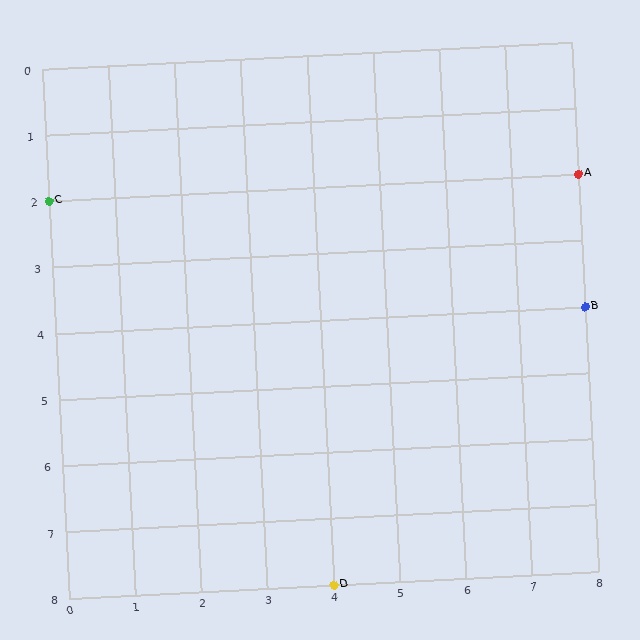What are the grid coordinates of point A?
Point A is at grid coordinates (8, 2).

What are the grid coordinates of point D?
Point D is at grid coordinates (4, 8).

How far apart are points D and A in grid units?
Points D and A are 4 columns and 6 rows apart (about 7.2 grid units diagonally).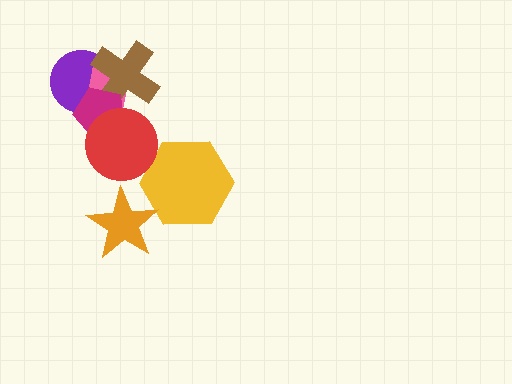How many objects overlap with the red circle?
2 objects overlap with the red circle.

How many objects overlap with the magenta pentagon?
4 objects overlap with the magenta pentagon.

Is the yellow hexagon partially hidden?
Yes, it is partially covered by another shape.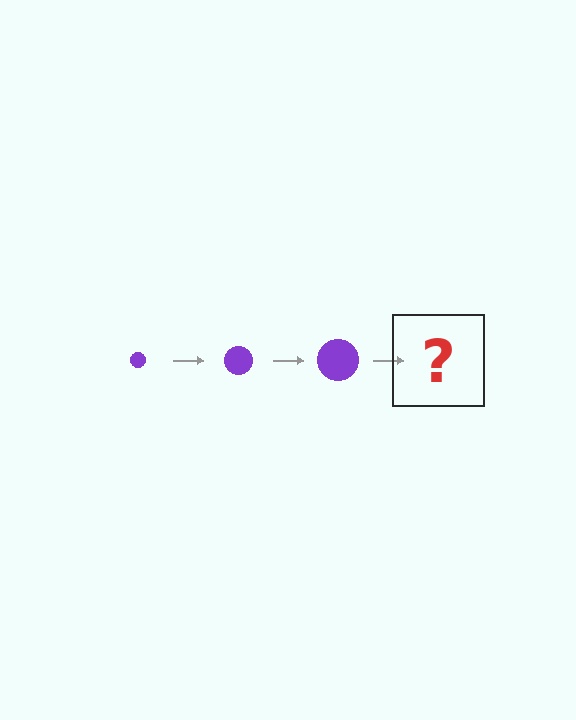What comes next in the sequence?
The next element should be a purple circle, larger than the previous one.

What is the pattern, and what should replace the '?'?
The pattern is that the circle gets progressively larger each step. The '?' should be a purple circle, larger than the previous one.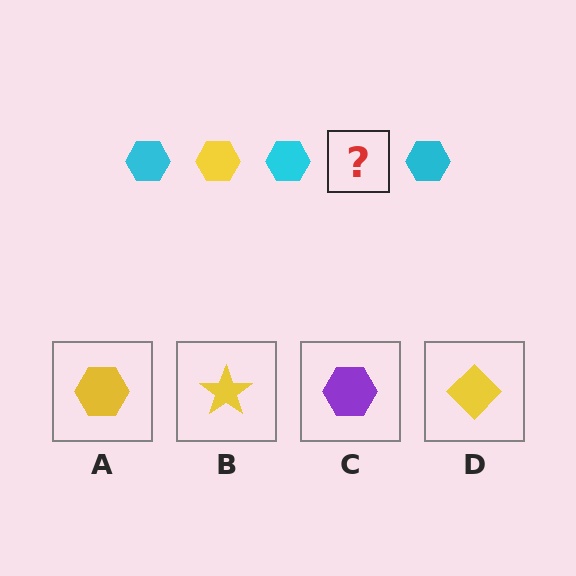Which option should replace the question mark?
Option A.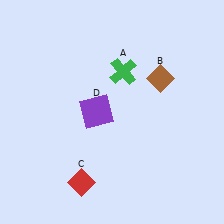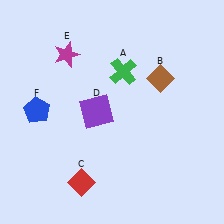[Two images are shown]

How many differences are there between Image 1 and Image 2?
There are 2 differences between the two images.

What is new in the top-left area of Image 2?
A magenta star (E) was added in the top-left area of Image 2.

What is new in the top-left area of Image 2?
A blue pentagon (F) was added in the top-left area of Image 2.